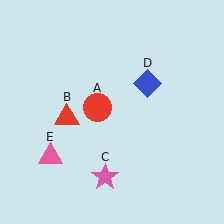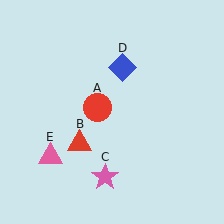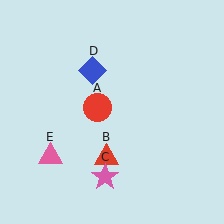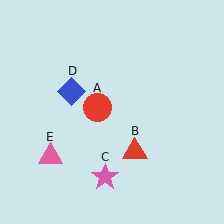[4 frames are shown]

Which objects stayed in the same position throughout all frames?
Red circle (object A) and pink star (object C) and pink triangle (object E) remained stationary.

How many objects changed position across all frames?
2 objects changed position: red triangle (object B), blue diamond (object D).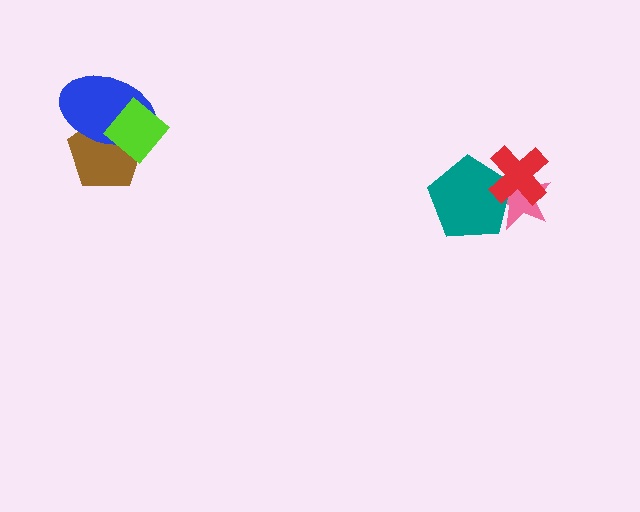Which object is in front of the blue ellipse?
The lime diamond is in front of the blue ellipse.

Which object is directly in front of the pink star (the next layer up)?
The teal pentagon is directly in front of the pink star.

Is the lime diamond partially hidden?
No, no other shape covers it.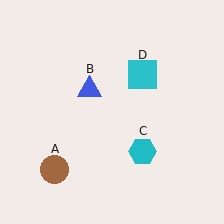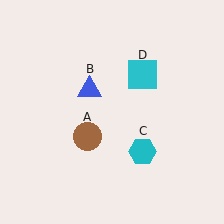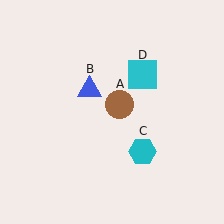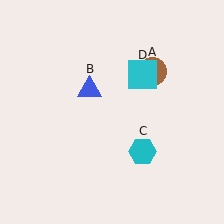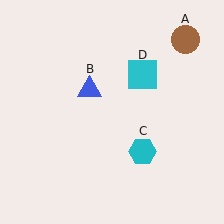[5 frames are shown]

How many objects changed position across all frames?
1 object changed position: brown circle (object A).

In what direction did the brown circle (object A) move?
The brown circle (object A) moved up and to the right.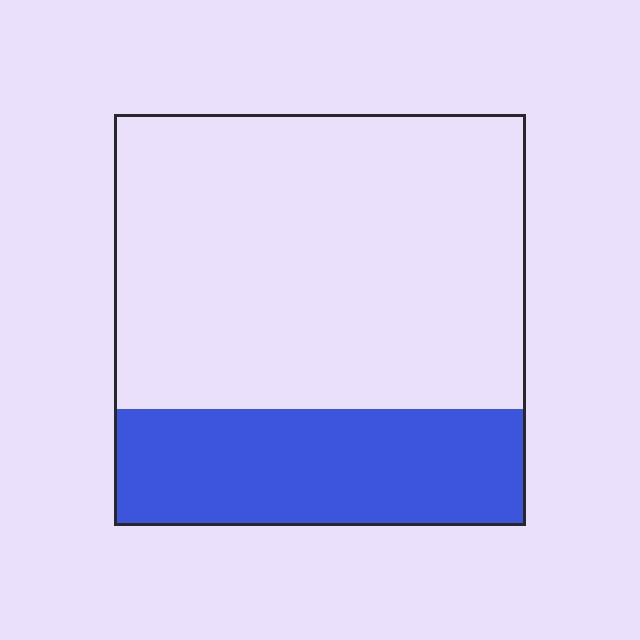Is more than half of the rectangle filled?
No.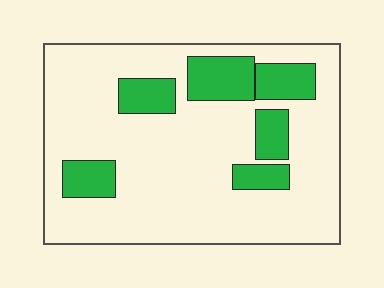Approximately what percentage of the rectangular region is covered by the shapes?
Approximately 20%.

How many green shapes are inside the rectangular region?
6.